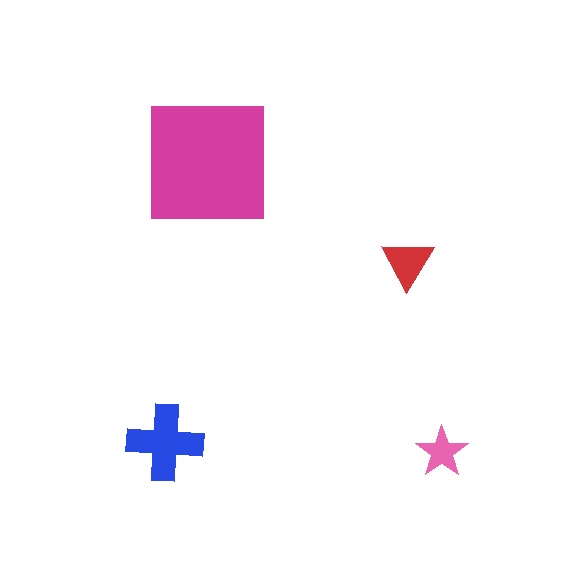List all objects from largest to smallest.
The magenta square, the blue cross, the red triangle, the pink star.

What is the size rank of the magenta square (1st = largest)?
1st.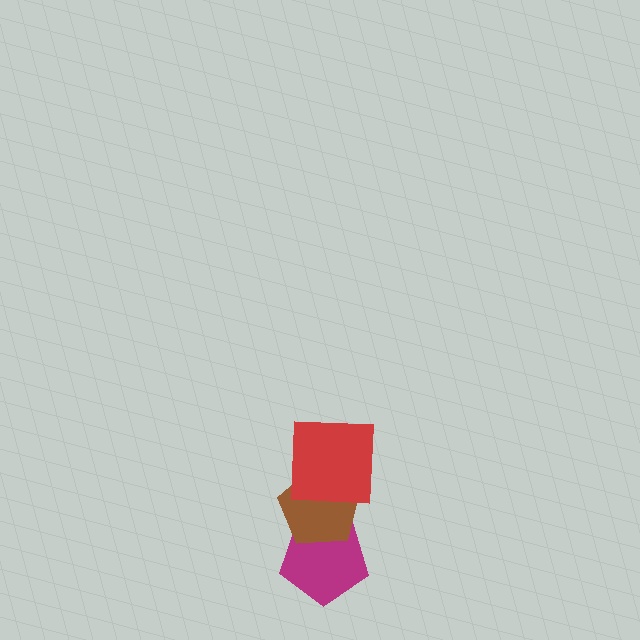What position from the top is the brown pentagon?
The brown pentagon is 2nd from the top.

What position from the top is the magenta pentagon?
The magenta pentagon is 3rd from the top.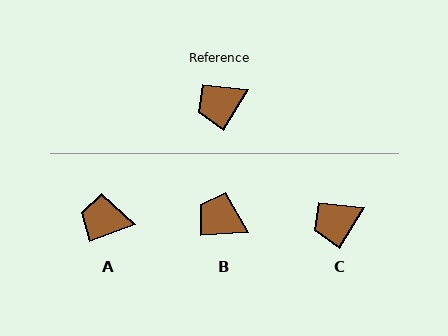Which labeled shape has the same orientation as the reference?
C.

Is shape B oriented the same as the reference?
No, it is off by about 55 degrees.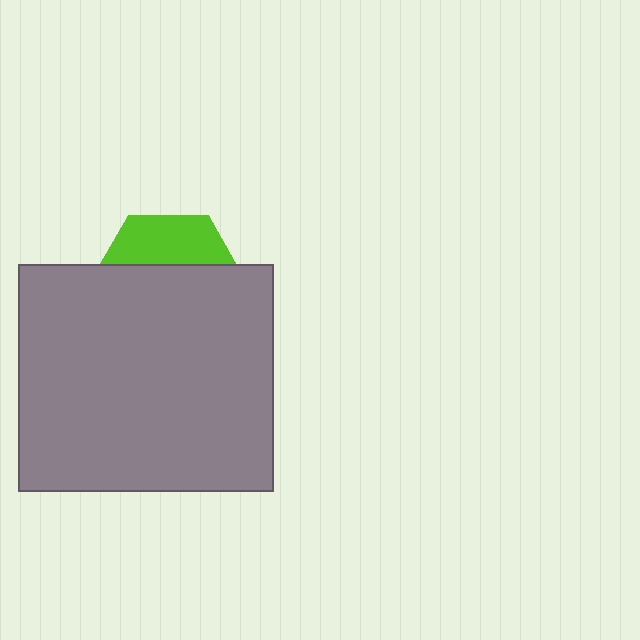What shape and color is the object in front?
The object in front is a gray rectangle.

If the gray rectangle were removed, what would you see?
You would see the complete lime hexagon.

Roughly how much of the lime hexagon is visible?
A small part of it is visible (roughly 31%).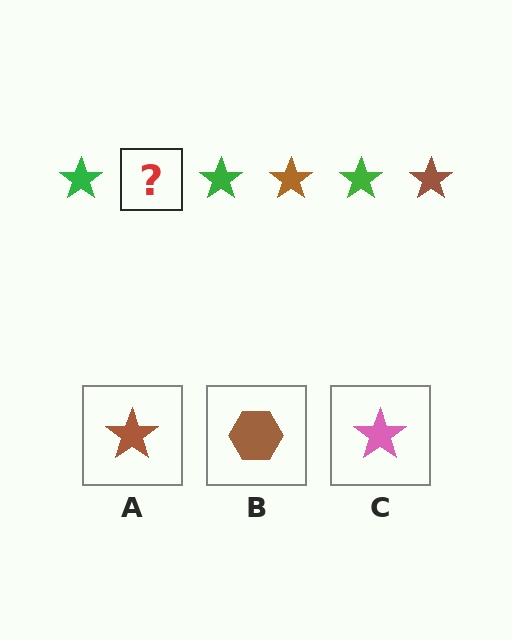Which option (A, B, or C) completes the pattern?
A.